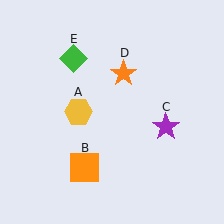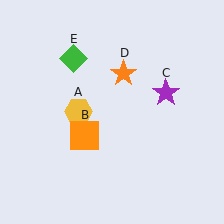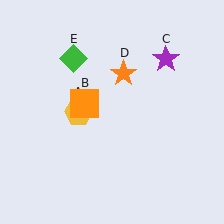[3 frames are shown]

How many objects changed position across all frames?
2 objects changed position: orange square (object B), purple star (object C).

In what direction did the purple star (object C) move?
The purple star (object C) moved up.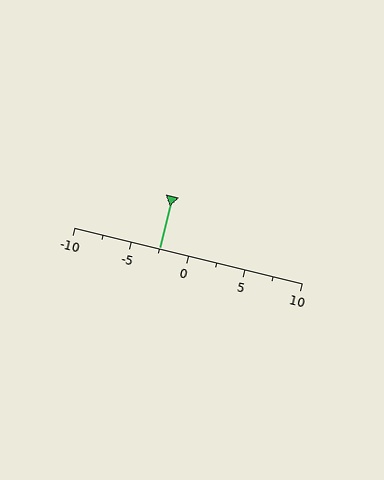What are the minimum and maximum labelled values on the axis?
The axis runs from -10 to 10.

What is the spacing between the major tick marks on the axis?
The major ticks are spaced 5 apart.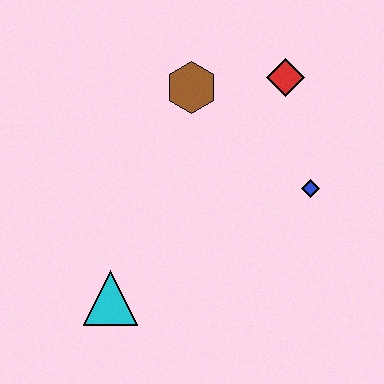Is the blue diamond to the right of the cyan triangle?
Yes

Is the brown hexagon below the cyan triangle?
No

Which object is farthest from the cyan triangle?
The red diamond is farthest from the cyan triangle.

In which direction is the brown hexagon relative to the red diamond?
The brown hexagon is to the left of the red diamond.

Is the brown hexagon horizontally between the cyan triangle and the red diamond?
Yes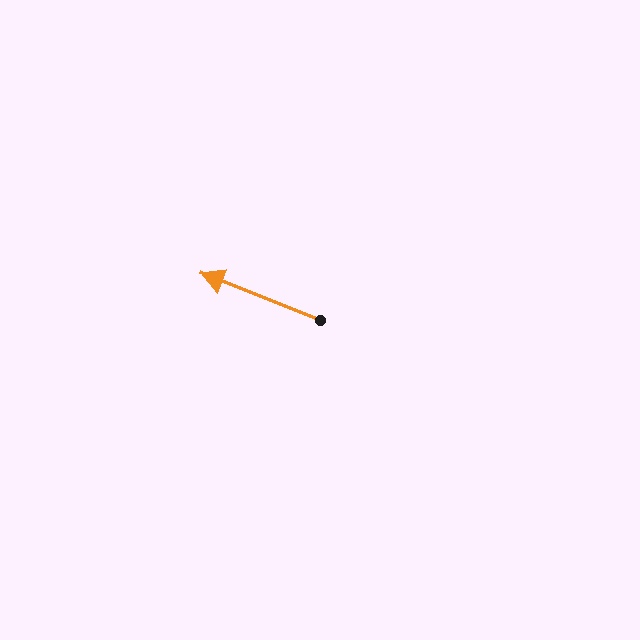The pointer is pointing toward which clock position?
Roughly 10 o'clock.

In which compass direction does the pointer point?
West.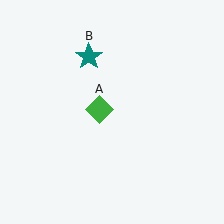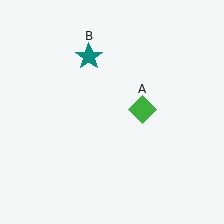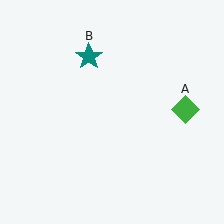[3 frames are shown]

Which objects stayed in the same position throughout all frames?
Teal star (object B) remained stationary.